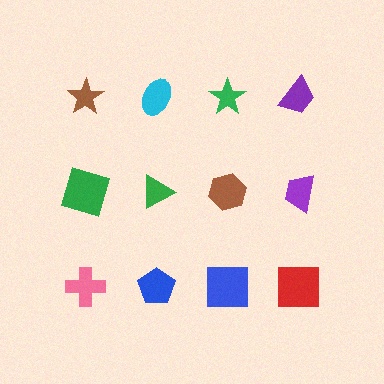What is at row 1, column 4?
A purple trapezoid.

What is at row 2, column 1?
A green square.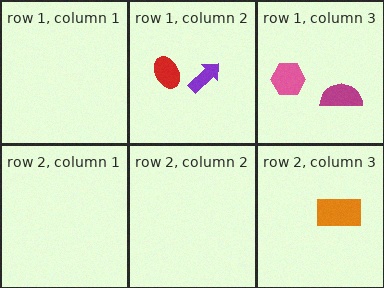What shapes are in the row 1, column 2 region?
The red ellipse, the purple arrow.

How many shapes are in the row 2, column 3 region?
1.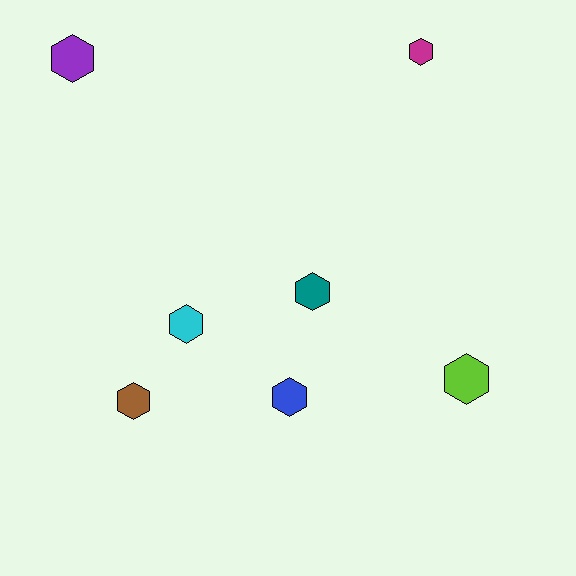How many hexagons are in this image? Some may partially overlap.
There are 7 hexagons.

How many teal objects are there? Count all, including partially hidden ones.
There is 1 teal object.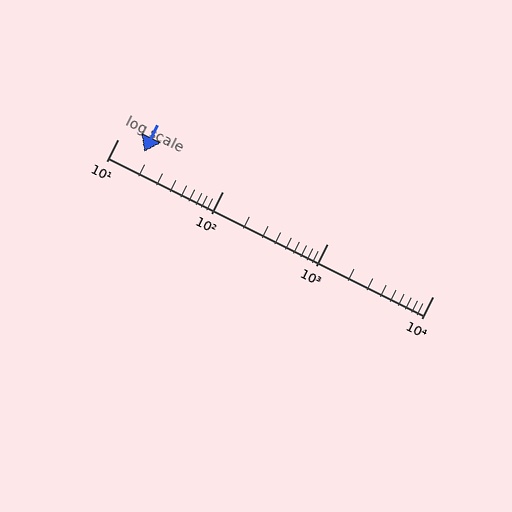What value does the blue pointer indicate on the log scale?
The pointer indicates approximately 18.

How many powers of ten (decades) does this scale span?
The scale spans 3 decades, from 10 to 10000.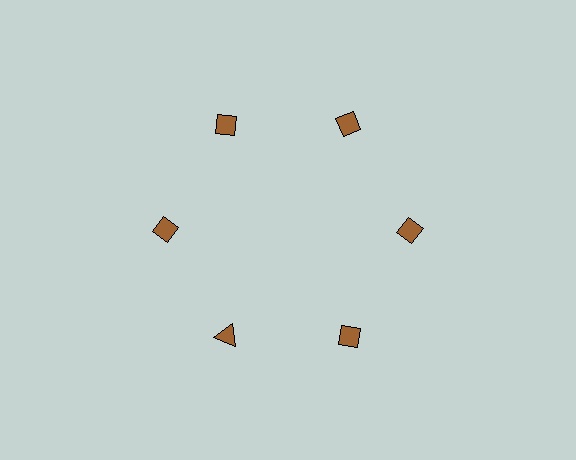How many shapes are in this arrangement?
There are 6 shapes arranged in a ring pattern.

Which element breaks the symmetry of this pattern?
The brown triangle at roughly the 7 o'clock position breaks the symmetry. All other shapes are brown diamonds.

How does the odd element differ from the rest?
It has a different shape: triangle instead of diamond.